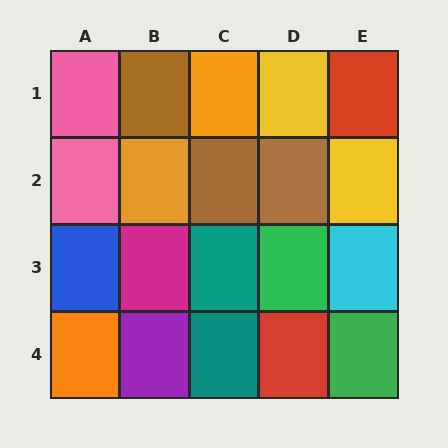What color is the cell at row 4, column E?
Green.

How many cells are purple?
1 cell is purple.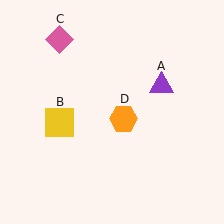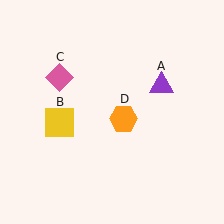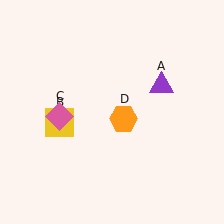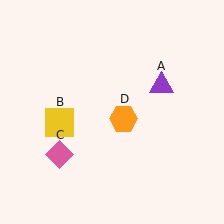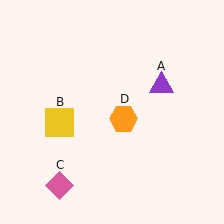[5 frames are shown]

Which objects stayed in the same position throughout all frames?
Purple triangle (object A) and yellow square (object B) and orange hexagon (object D) remained stationary.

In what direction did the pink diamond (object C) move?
The pink diamond (object C) moved down.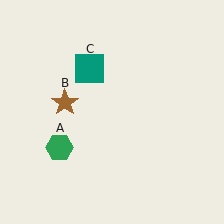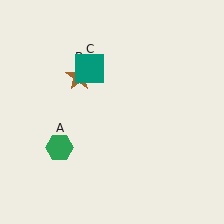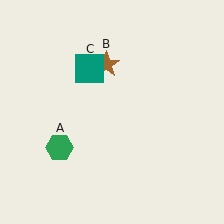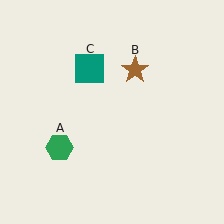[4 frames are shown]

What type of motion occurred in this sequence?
The brown star (object B) rotated clockwise around the center of the scene.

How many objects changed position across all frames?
1 object changed position: brown star (object B).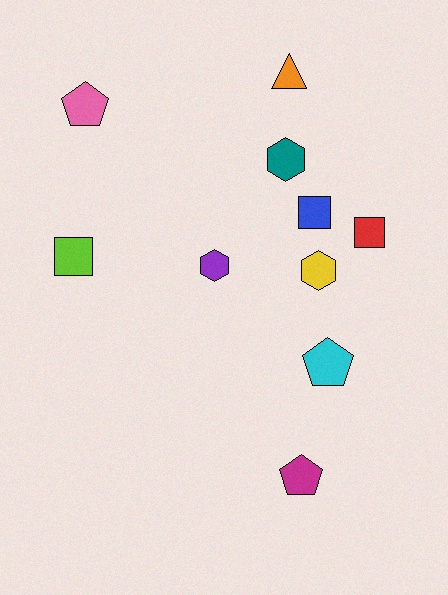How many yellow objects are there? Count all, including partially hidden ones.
There is 1 yellow object.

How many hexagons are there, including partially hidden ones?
There are 3 hexagons.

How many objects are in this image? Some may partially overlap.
There are 10 objects.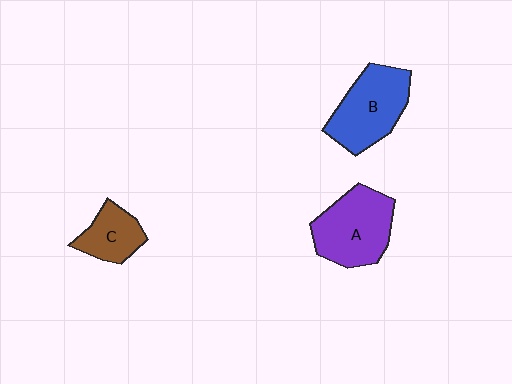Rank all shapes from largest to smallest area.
From largest to smallest: A (purple), B (blue), C (brown).